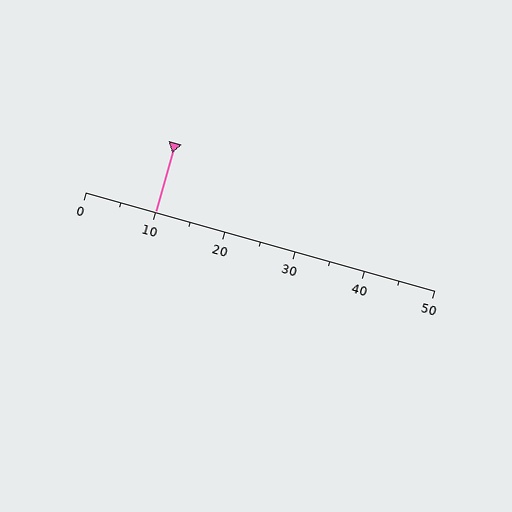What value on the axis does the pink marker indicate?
The marker indicates approximately 10.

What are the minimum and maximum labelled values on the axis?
The axis runs from 0 to 50.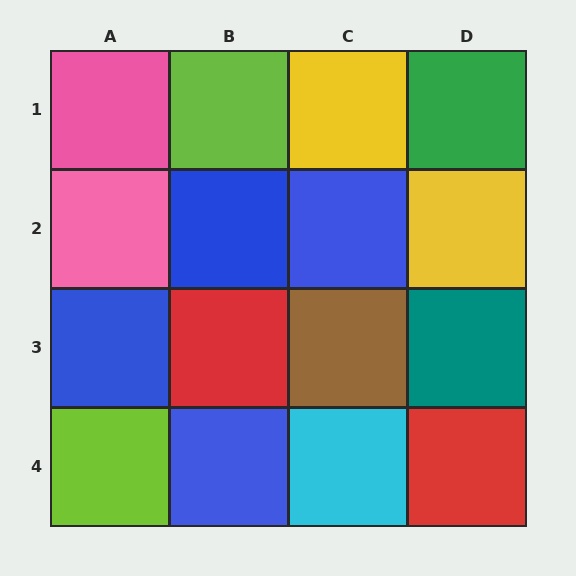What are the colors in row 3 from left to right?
Blue, red, brown, teal.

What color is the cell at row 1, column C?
Yellow.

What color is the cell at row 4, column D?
Red.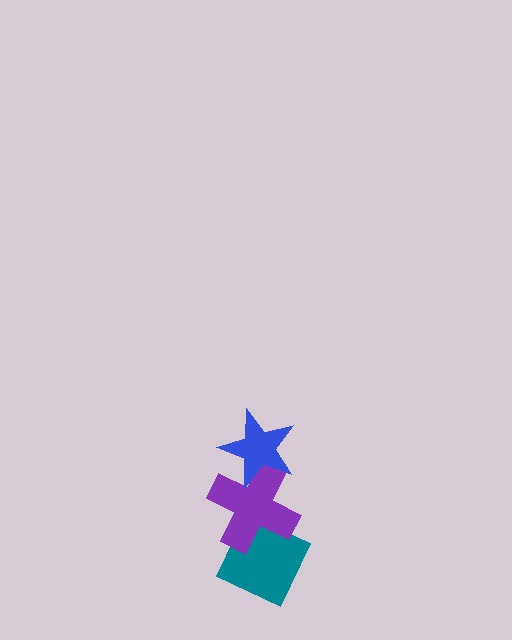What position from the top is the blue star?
The blue star is 1st from the top.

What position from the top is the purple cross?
The purple cross is 2nd from the top.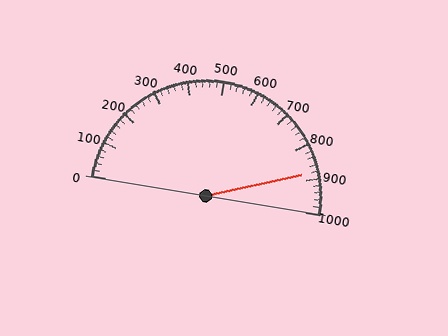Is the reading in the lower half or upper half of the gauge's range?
The reading is in the upper half of the range (0 to 1000).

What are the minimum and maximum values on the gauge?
The gauge ranges from 0 to 1000.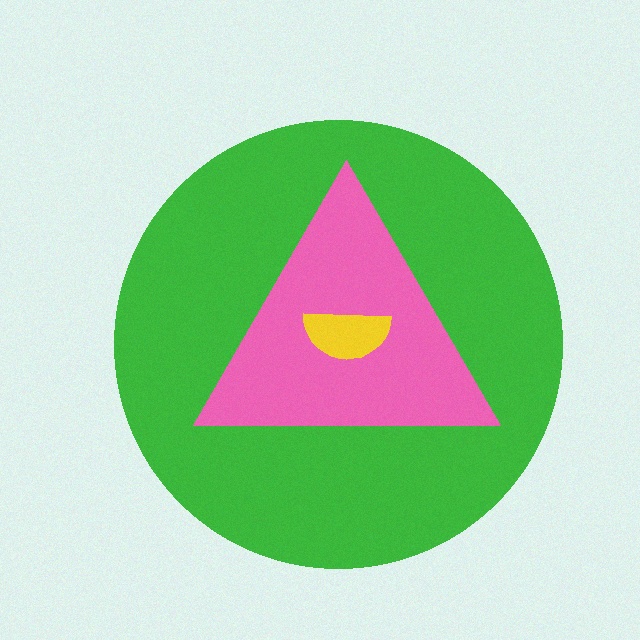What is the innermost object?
The yellow semicircle.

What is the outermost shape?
The green circle.